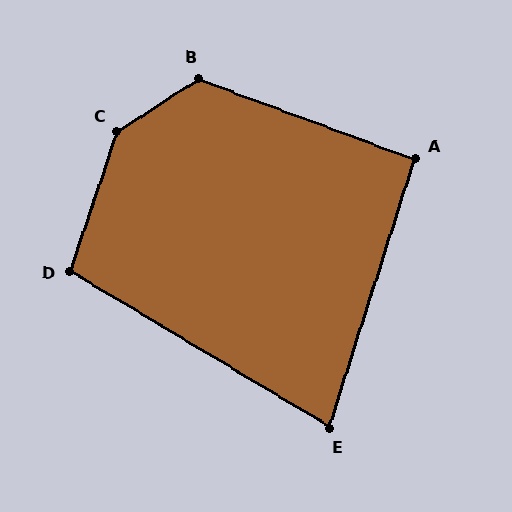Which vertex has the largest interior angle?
C, at approximately 142 degrees.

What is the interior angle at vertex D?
Approximately 103 degrees (obtuse).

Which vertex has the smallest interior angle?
E, at approximately 77 degrees.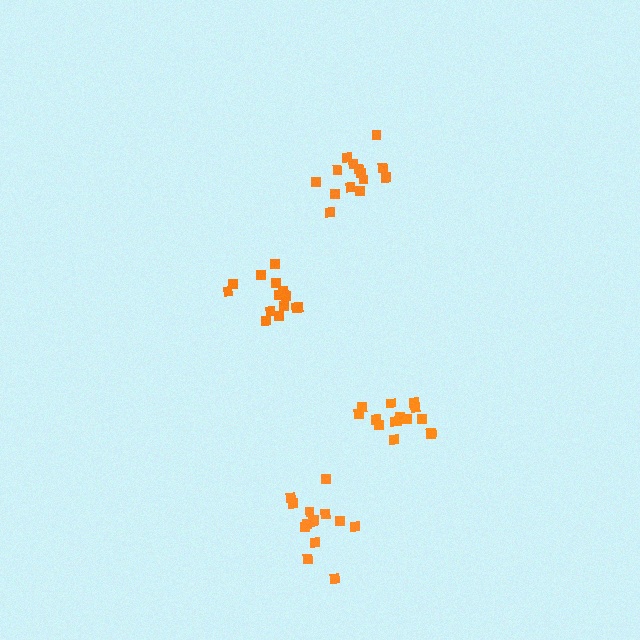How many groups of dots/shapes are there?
There are 4 groups.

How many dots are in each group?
Group 1: 14 dots, Group 2: 14 dots, Group 3: 16 dots, Group 4: 14 dots (58 total).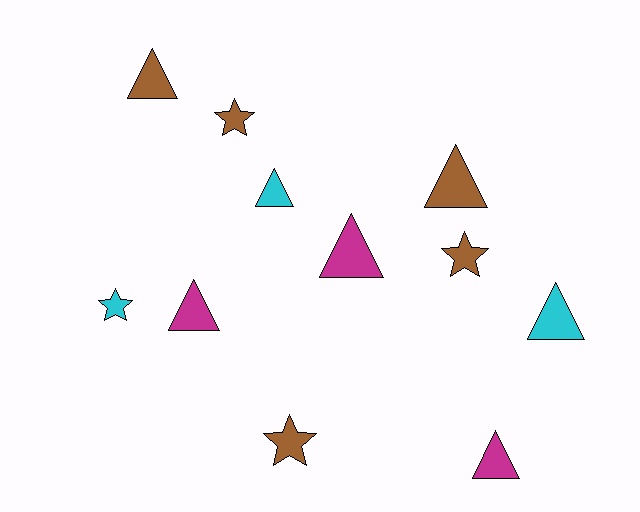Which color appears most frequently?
Brown, with 5 objects.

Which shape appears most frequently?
Triangle, with 7 objects.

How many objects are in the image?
There are 11 objects.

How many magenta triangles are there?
There are 3 magenta triangles.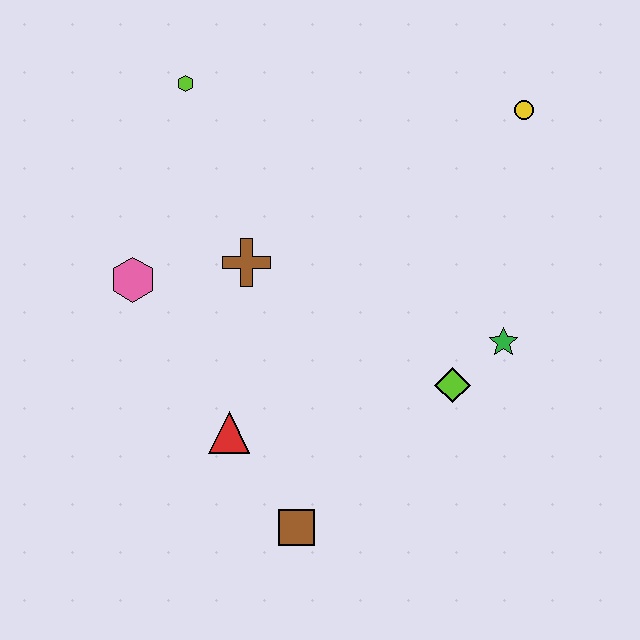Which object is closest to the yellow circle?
The green star is closest to the yellow circle.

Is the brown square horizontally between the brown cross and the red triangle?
No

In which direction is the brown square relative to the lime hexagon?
The brown square is below the lime hexagon.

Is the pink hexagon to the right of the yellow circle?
No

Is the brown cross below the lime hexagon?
Yes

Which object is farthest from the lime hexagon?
The brown square is farthest from the lime hexagon.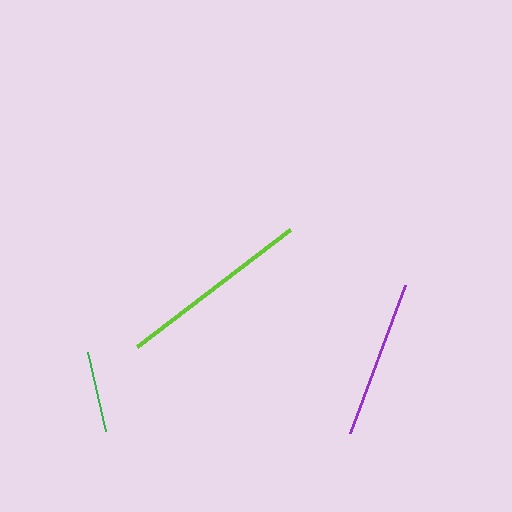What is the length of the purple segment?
The purple segment is approximately 158 pixels long.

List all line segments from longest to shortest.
From longest to shortest: lime, purple, green.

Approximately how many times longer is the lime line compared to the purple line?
The lime line is approximately 1.2 times the length of the purple line.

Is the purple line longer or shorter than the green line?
The purple line is longer than the green line.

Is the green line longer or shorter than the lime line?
The lime line is longer than the green line.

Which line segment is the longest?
The lime line is the longest at approximately 193 pixels.